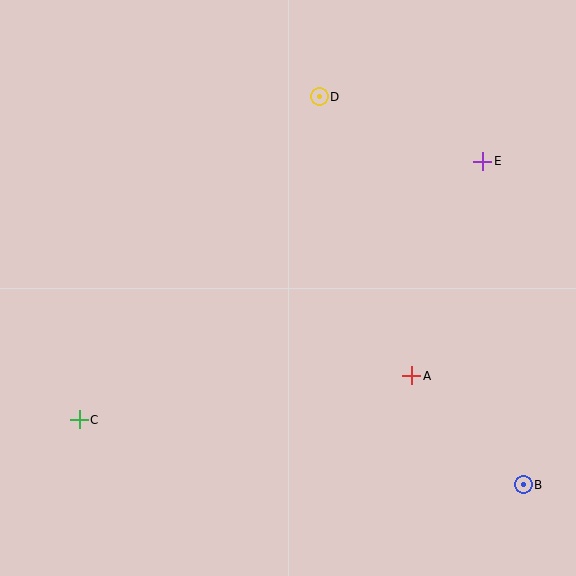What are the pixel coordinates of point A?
Point A is at (412, 376).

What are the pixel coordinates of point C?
Point C is at (79, 420).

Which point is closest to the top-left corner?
Point D is closest to the top-left corner.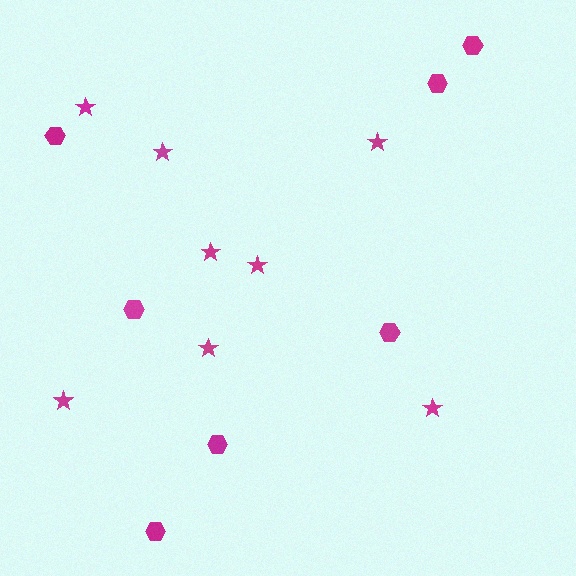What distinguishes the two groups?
There are 2 groups: one group of hexagons (7) and one group of stars (8).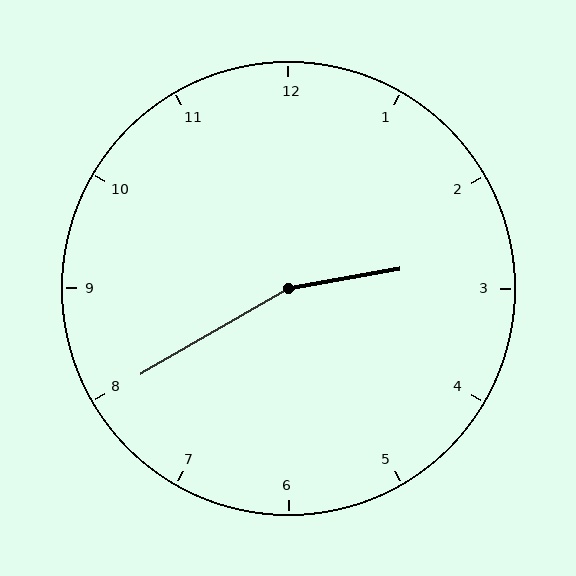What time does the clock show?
2:40.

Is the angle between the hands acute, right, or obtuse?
It is obtuse.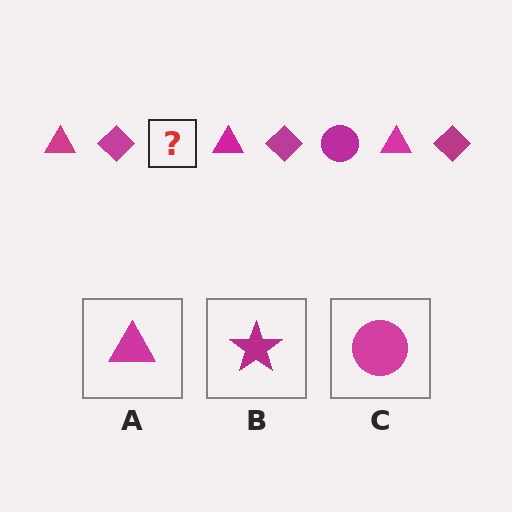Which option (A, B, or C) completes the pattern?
C.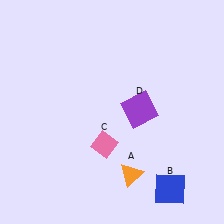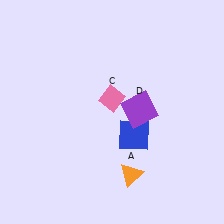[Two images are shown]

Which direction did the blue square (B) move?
The blue square (B) moved up.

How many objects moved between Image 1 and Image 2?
2 objects moved between the two images.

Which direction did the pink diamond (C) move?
The pink diamond (C) moved up.